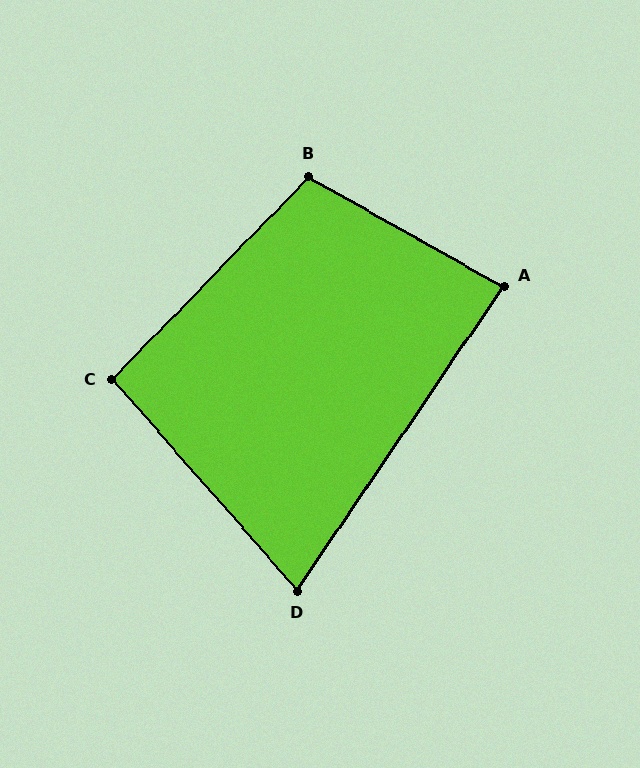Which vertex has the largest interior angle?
B, at approximately 104 degrees.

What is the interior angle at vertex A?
Approximately 85 degrees (approximately right).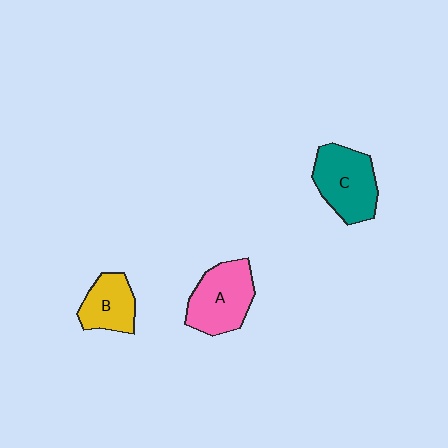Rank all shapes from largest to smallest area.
From largest to smallest: C (teal), A (pink), B (yellow).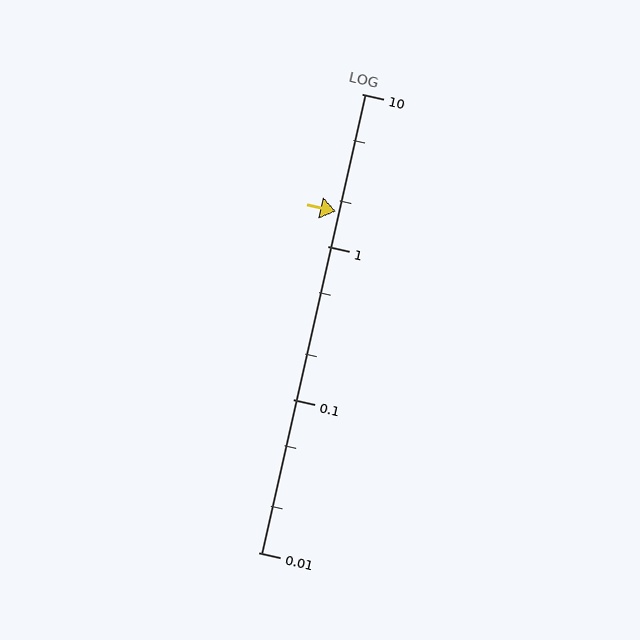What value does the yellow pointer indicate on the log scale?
The pointer indicates approximately 1.7.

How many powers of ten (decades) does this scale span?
The scale spans 3 decades, from 0.01 to 10.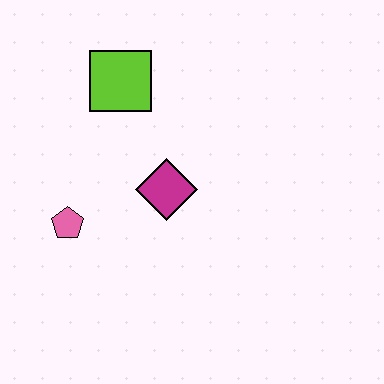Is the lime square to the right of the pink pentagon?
Yes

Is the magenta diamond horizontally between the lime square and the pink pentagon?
No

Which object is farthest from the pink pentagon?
The lime square is farthest from the pink pentagon.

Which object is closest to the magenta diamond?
The pink pentagon is closest to the magenta diamond.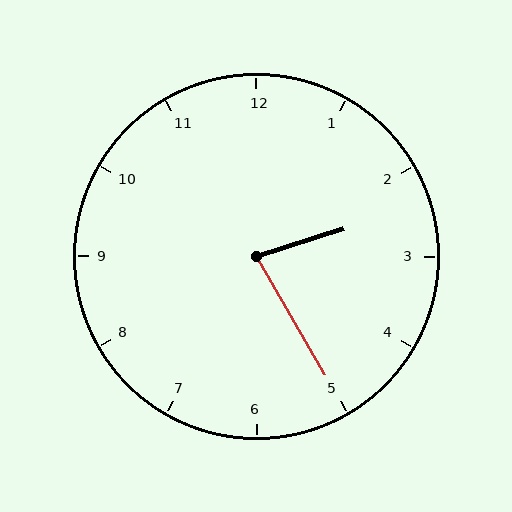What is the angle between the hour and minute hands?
Approximately 78 degrees.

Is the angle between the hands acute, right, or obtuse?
It is acute.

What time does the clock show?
2:25.